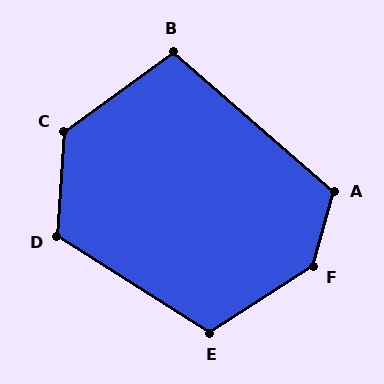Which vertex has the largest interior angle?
F, at approximately 138 degrees.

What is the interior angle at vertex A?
Approximately 116 degrees (obtuse).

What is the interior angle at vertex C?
Approximately 130 degrees (obtuse).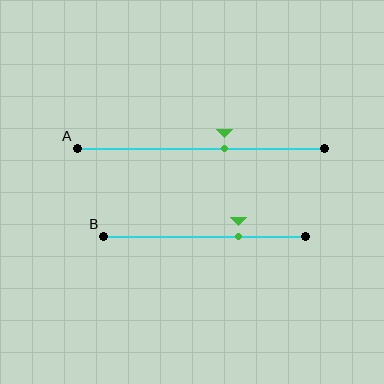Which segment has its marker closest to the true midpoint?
Segment A has its marker closest to the true midpoint.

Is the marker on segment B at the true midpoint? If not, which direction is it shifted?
No, the marker on segment B is shifted to the right by about 17% of the segment length.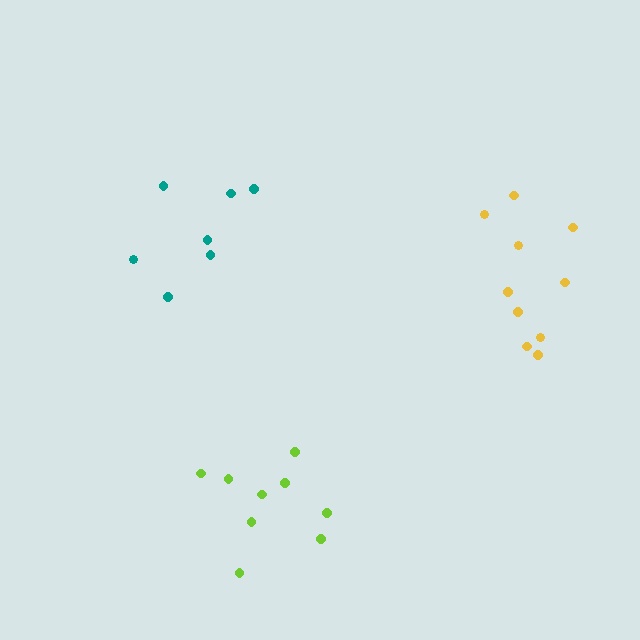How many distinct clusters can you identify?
There are 3 distinct clusters.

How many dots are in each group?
Group 1: 7 dots, Group 2: 9 dots, Group 3: 10 dots (26 total).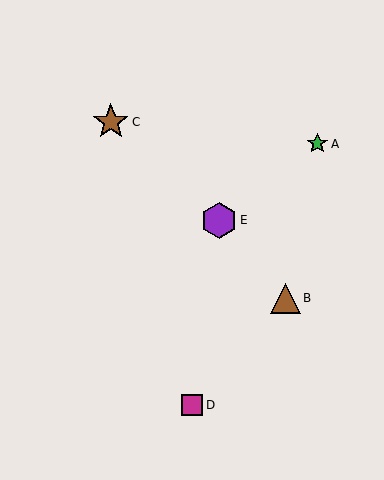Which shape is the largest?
The brown star (labeled C) is the largest.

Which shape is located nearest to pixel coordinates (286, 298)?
The brown triangle (labeled B) at (285, 298) is nearest to that location.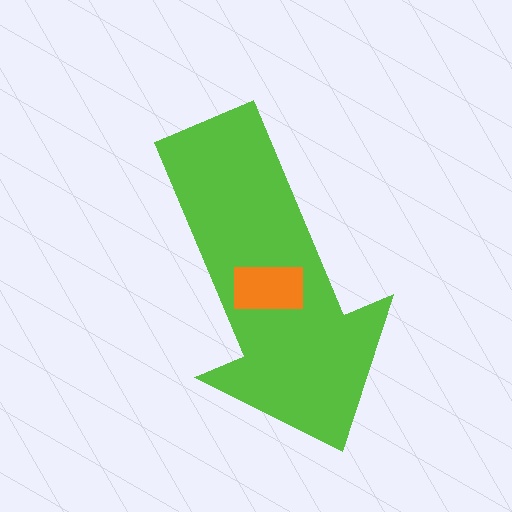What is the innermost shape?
The orange rectangle.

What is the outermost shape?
The lime arrow.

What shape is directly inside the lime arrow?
The orange rectangle.